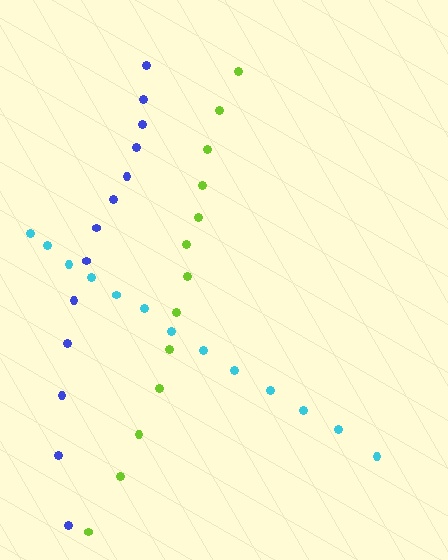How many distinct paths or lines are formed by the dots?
There are 3 distinct paths.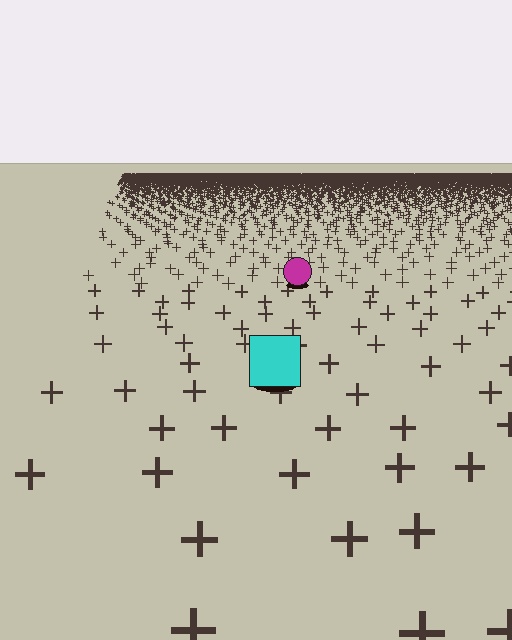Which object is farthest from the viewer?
The magenta circle is farthest from the viewer. It appears smaller and the ground texture around it is denser.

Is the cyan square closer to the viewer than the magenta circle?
Yes. The cyan square is closer — you can tell from the texture gradient: the ground texture is coarser near it.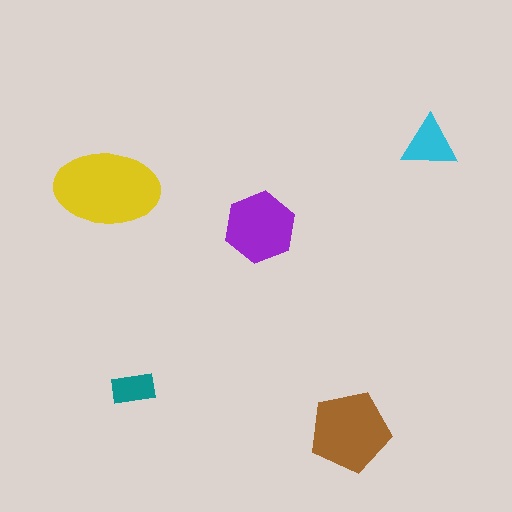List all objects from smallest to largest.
The teal rectangle, the cyan triangle, the purple hexagon, the brown pentagon, the yellow ellipse.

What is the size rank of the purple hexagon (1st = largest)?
3rd.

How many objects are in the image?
There are 5 objects in the image.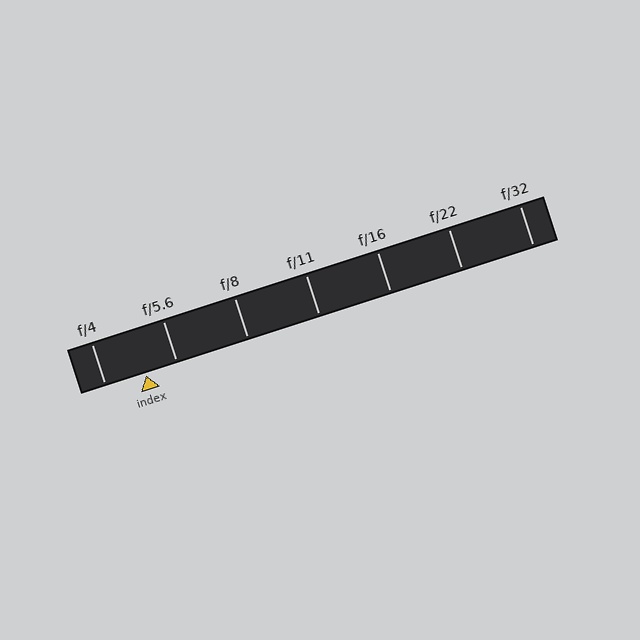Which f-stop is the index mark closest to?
The index mark is closest to f/5.6.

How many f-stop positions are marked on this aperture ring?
There are 7 f-stop positions marked.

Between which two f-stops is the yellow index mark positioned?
The index mark is between f/4 and f/5.6.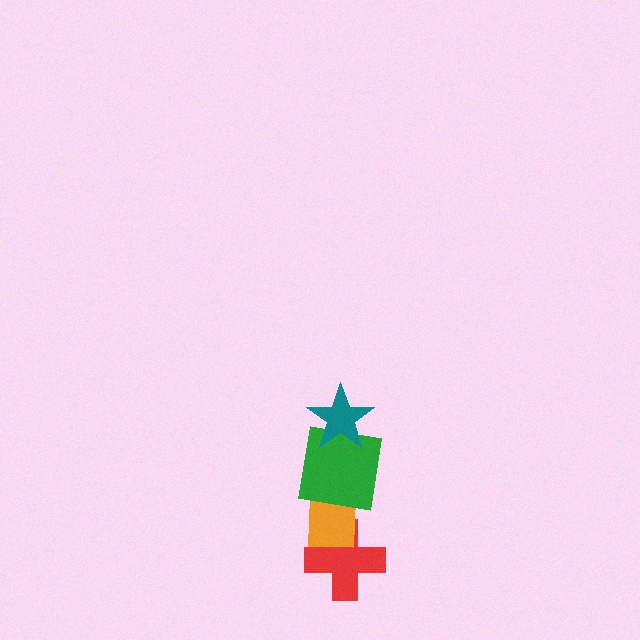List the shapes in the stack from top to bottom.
From top to bottom: the teal star, the green square, the orange rectangle, the red cross.